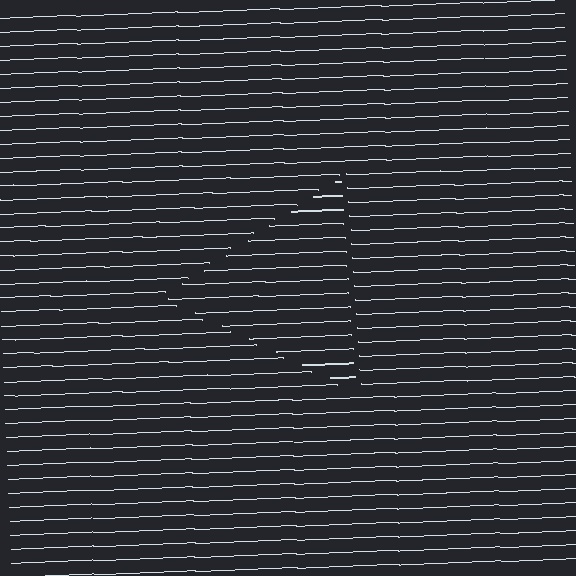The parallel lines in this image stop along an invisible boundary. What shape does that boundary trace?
An illusory triangle. The interior of the shape contains the same grating, shifted by half a period — the contour is defined by the phase discontinuity where line-ends from the inner and outer gratings abut.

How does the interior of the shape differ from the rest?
The interior of the shape contains the same grating, shifted by half a period — the contour is defined by the phase discontinuity where line-ends from the inner and outer gratings abut.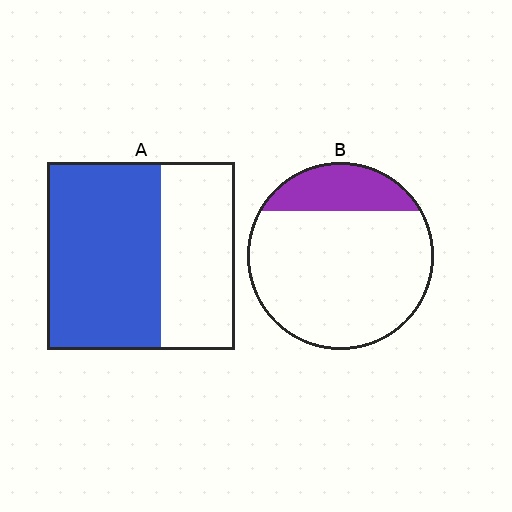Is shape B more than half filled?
No.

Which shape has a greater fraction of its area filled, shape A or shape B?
Shape A.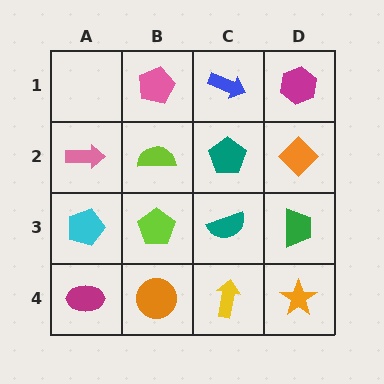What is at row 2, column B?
A lime semicircle.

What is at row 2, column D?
An orange diamond.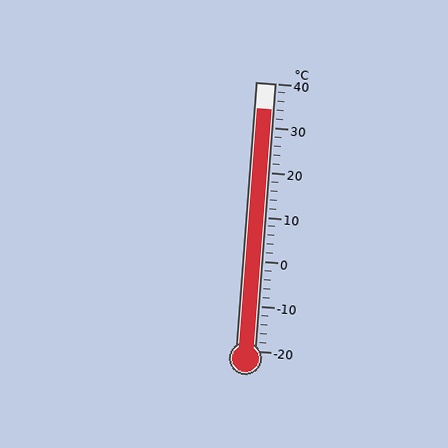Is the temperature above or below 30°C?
The temperature is above 30°C.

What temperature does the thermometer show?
The thermometer shows approximately 34°C.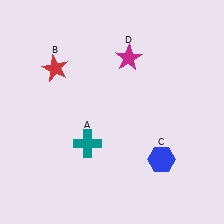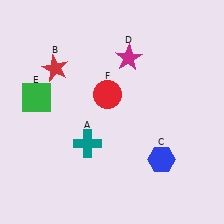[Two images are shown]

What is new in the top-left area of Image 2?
A red circle (F) was added in the top-left area of Image 2.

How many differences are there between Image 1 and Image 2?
There are 2 differences between the two images.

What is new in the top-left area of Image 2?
A green square (E) was added in the top-left area of Image 2.